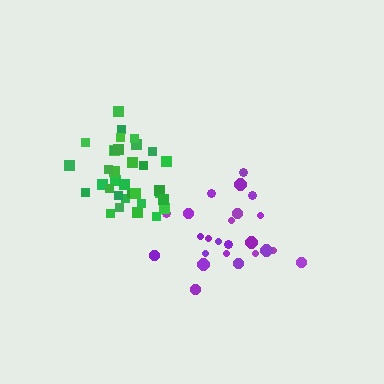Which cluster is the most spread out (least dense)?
Purple.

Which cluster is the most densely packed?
Green.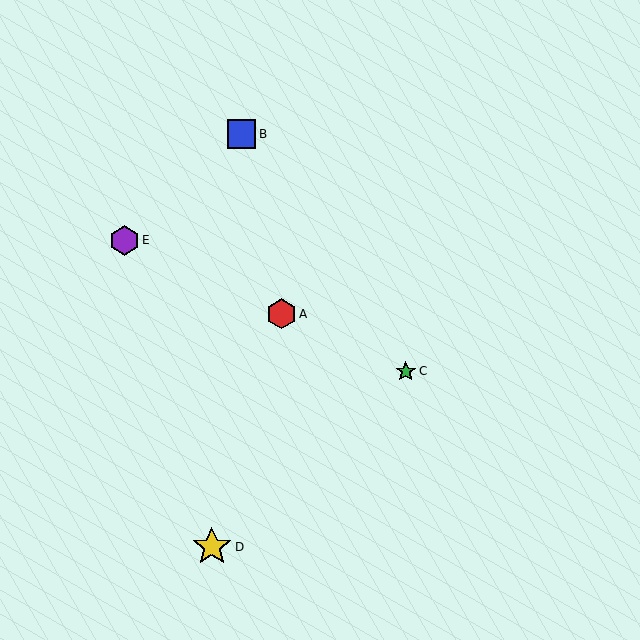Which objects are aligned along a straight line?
Objects A, C, E are aligned along a straight line.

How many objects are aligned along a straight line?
3 objects (A, C, E) are aligned along a straight line.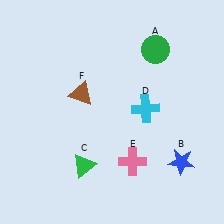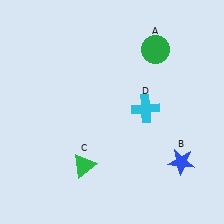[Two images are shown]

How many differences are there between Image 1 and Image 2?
There are 2 differences between the two images.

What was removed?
The brown triangle (F), the pink cross (E) were removed in Image 2.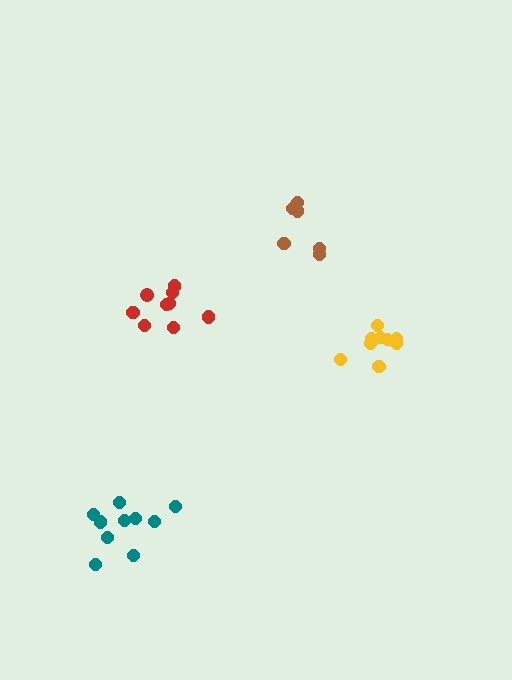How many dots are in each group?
Group 1: 6 dots, Group 2: 9 dots, Group 3: 10 dots, Group 4: 10 dots (35 total).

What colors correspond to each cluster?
The clusters are colored: brown, red, yellow, teal.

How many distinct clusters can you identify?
There are 4 distinct clusters.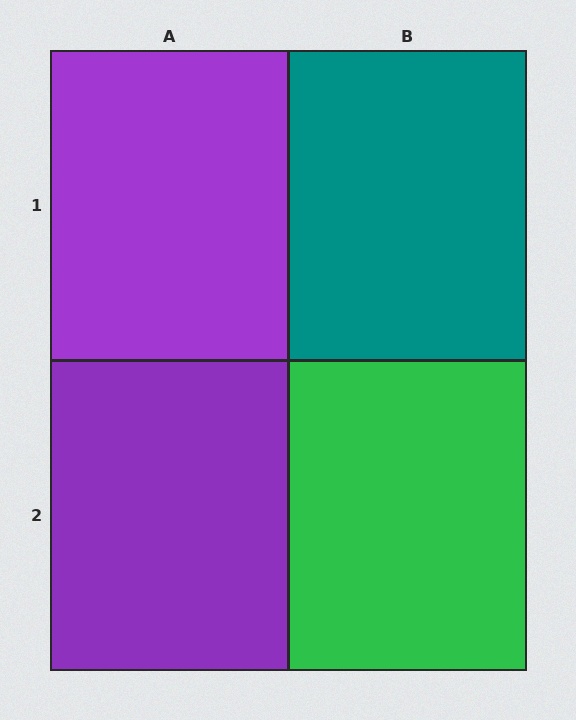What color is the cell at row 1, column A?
Purple.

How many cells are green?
1 cell is green.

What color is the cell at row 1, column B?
Teal.